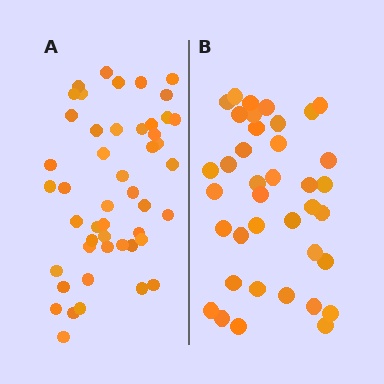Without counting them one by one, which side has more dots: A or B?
Region A (the left region) has more dots.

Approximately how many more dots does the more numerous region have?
Region A has roughly 10 or so more dots than region B.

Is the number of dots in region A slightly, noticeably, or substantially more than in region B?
Region A has noticeably more, but not dramatically so. The ratio is roughly 1.3 to 1.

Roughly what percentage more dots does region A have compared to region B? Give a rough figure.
About 25% more.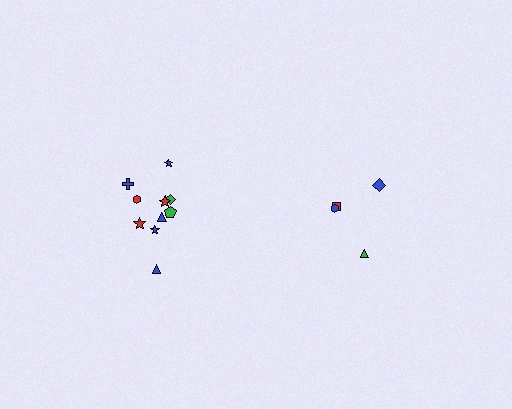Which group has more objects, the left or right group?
The left group.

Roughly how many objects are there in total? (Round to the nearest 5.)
Roughly 15 objects in total.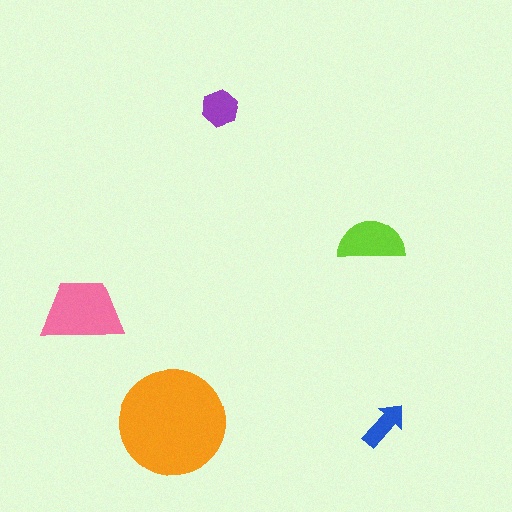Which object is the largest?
The orange circle.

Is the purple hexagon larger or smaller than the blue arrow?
Larger.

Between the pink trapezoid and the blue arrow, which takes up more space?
The pink trapezoid.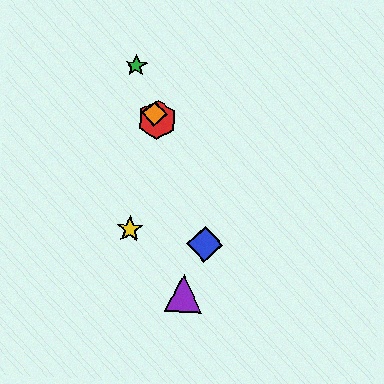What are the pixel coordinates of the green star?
The green star is at (136, 66).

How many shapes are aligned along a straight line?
4 shapes (the red hexagon, the blue diamond, the green star, the orange diamond) are aligned along a straight line.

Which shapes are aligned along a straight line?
The red hexagon, the blue diamond, the green star, the orange diamond are aligned along a straight line.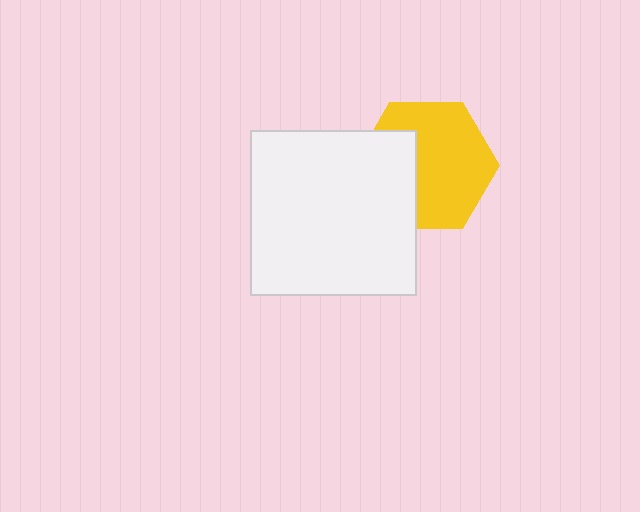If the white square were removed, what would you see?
You would see the complete yellow hexagon.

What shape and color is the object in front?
The object in front is a white square.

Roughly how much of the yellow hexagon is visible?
Most of it is visible (roughly 65%).